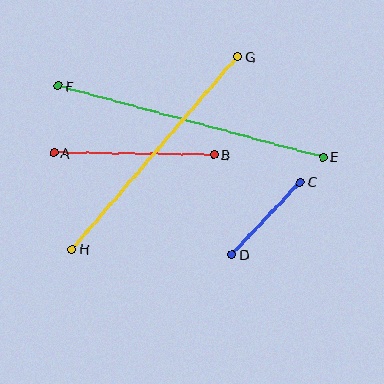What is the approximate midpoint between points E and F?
The midpoint is at approximately (191, 121) pixels.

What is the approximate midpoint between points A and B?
The midpoint is at approximately (134, 154) pixels.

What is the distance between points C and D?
The distance is approximately 100 pixels.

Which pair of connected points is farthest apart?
Points E and F are farthest apart.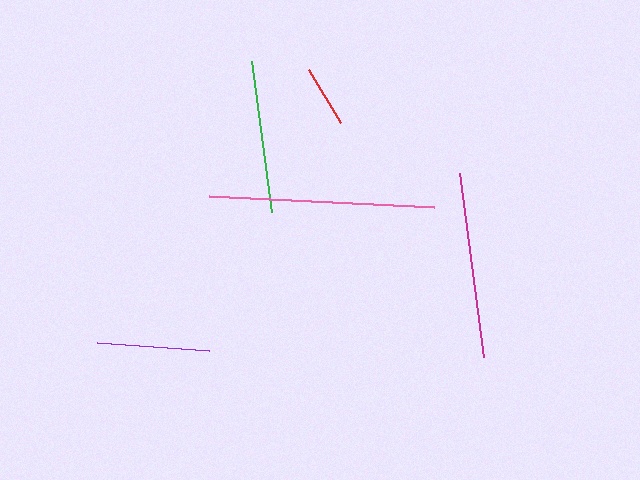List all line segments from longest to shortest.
From longest to shortest: pink, magenta, green, purple, red.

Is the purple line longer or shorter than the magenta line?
The magenta line is longer than the purple line.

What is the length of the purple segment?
The purple segment is approximately 112 pixels long.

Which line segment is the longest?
The pink line is the longest at approximately 225 pixels.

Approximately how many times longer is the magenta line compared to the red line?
The magenta line is approximately 3.0 times the length of the red line.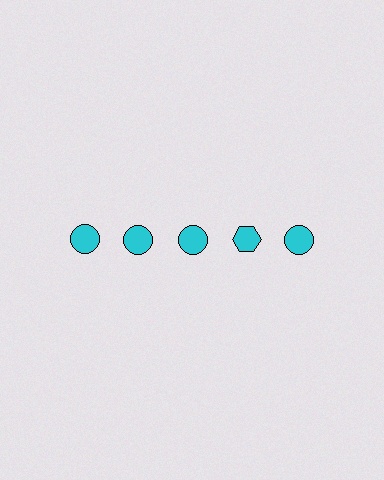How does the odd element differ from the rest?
It has a different shape: hexagon instead of circle.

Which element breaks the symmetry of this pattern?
The cyan hexagon in the top row, second from right column breaks the symmetry. All other shapes are cyan circles.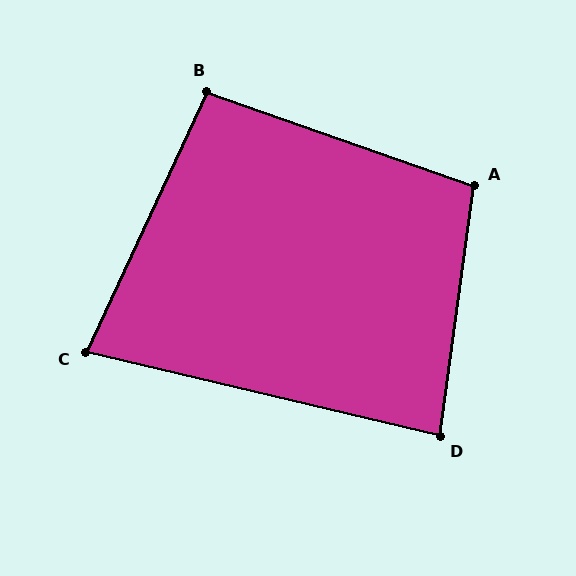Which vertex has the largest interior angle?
A, at approximately 102 degrees.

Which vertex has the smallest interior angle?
C, at approximately 78 degrees.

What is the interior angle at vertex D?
Approximately 84 degrees (acute).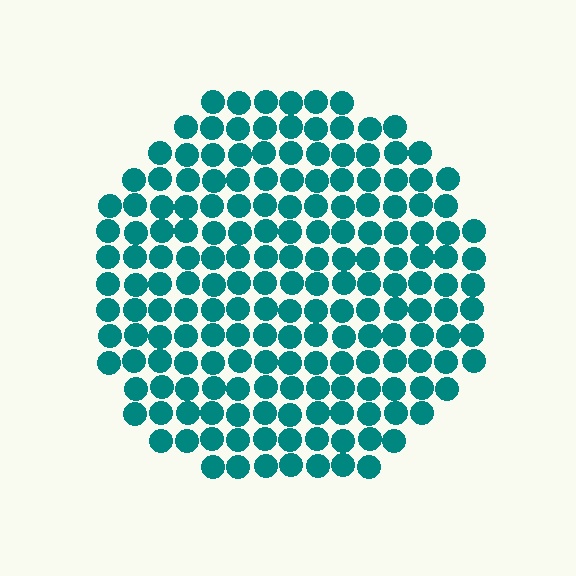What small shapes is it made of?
It is made of small circles.